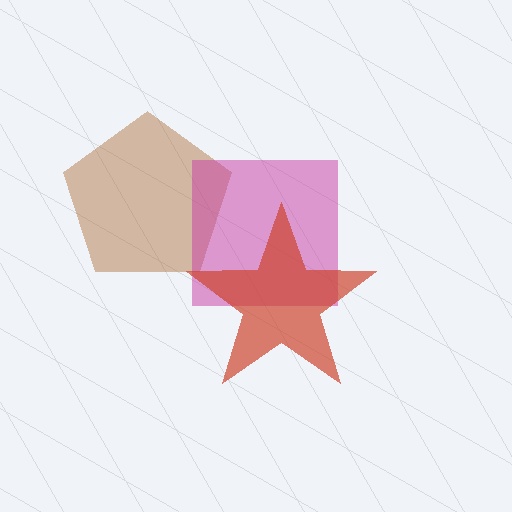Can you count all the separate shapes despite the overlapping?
Yes, there are 3 separate shapes.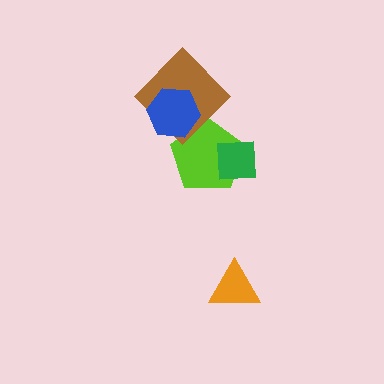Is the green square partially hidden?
No, no other shape covers it.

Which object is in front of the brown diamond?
The blue hexagon is in front of the brown diamond.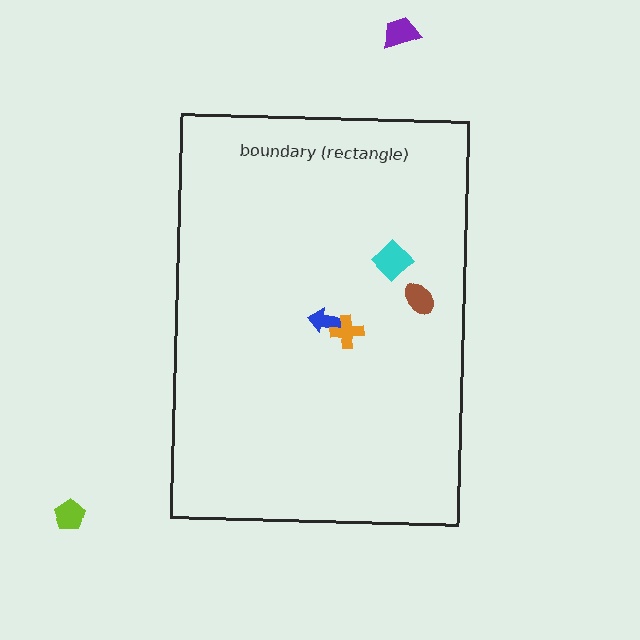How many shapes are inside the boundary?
4 inside, 2 outside.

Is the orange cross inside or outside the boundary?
Inside.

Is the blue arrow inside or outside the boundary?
Inside.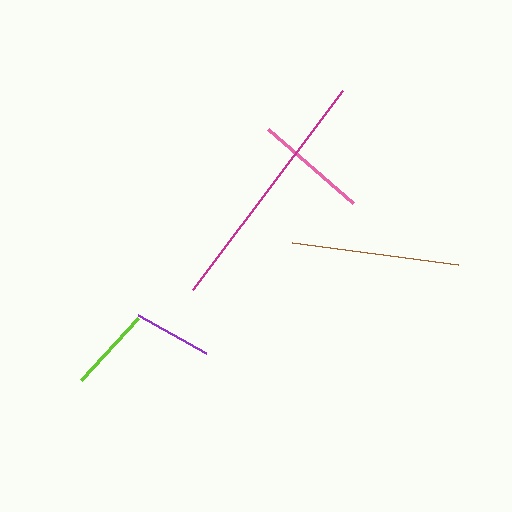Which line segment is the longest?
The magenta line is the longest at approximately 248 pixels.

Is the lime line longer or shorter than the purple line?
The lime line is longer than the purple line.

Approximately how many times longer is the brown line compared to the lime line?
The brown line is approximately 2.0 times the length of the lime line.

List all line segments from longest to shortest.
From longest to shortest: magenta, brown, pink, lime, purple.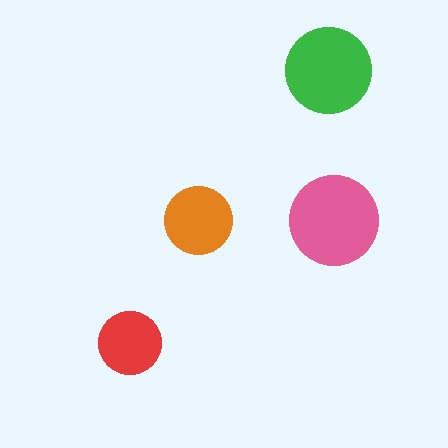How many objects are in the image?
There are 4 objects in the image.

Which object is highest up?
The green circle is topmost.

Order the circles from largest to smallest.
the pink one, the green one, the orange one, the red one.